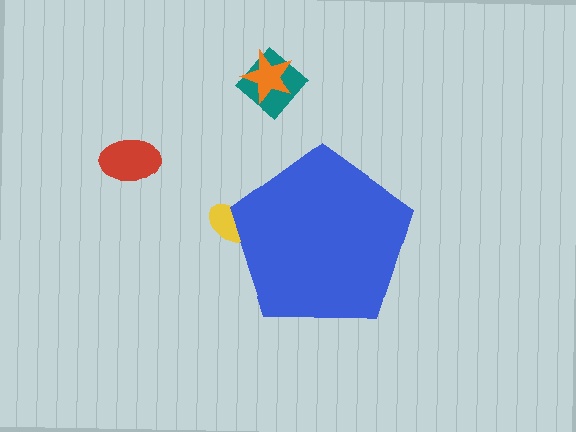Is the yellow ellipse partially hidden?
Yes, the yellow ellipse is partially hidden behind the blue pentagon.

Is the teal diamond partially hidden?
No, the teal diamond is fully visible.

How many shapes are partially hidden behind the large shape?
1 shape is partially hidden.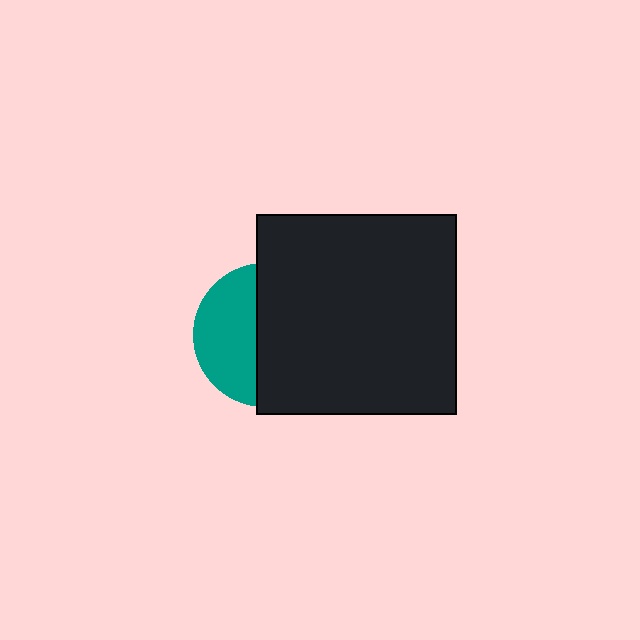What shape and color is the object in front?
The object in front is a black square.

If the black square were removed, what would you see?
You would see the complete teal circle.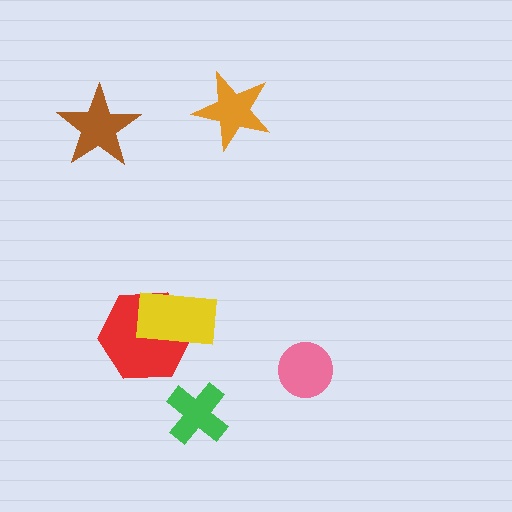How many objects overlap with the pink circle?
0 objects overlap with the pink circle.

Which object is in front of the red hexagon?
The yellow rectangle is in front of the red hexagon.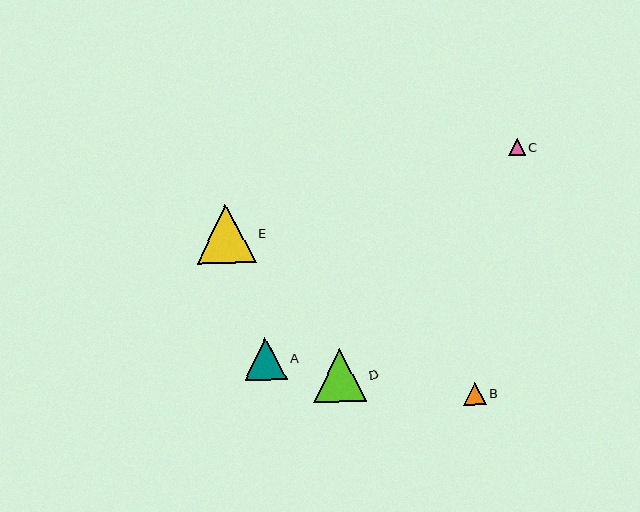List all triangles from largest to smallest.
From largest to smallest: E, D, A, B, C.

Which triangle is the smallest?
Triangle C is the smallest with a size of approximately 17 pixels.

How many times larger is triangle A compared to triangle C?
Triangle A is approximately 2.6 times the size of triangle C.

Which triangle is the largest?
Triangle E is the largest with a size of approximately 59 pixels.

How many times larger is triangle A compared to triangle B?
Triangle A is approximately 1.9 times the size of triangle B.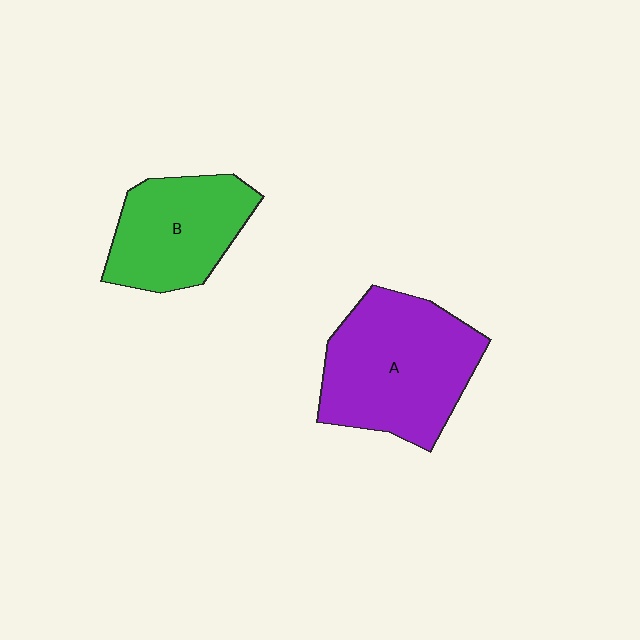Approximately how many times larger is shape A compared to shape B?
Approximately 1.4 times.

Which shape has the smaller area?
Shape B (green).